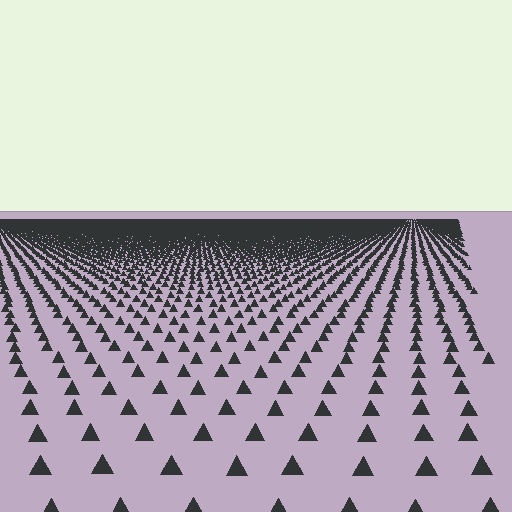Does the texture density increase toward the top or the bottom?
Density increases toward the top.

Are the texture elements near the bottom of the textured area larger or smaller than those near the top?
Larger. Near the bottom, elements are closer to the viewer and appear at a bigger on-screen size.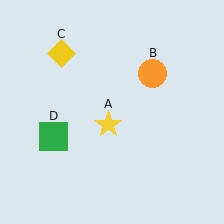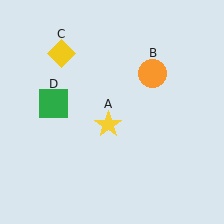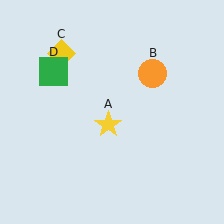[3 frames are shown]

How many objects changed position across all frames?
1 object changed position: green square (object D).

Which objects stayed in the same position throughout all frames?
Yellow star (object A) and orange circle (object B) and yellow diamond (object C) remained stationary.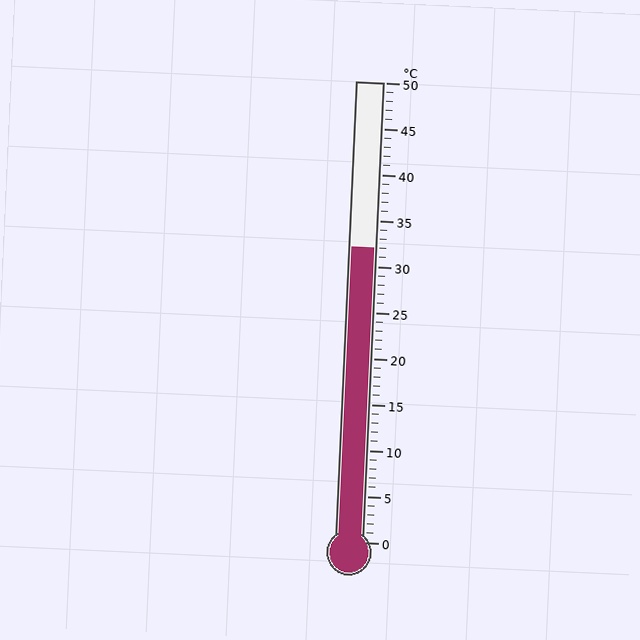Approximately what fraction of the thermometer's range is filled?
The thermometer is filled to approximately 65% of its range.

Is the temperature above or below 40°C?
The temperature is below 40°C.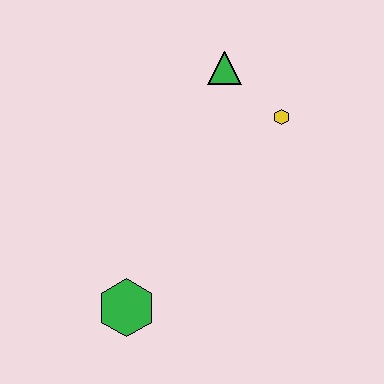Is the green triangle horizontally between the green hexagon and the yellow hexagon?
Yes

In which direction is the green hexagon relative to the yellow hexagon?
The green hexagon is below the yellow hexagon.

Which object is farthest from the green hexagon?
The green triangle is farthest from the green hexagon.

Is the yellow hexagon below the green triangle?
Yes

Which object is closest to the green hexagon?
The yellow hexagon is closest to the green hexagon.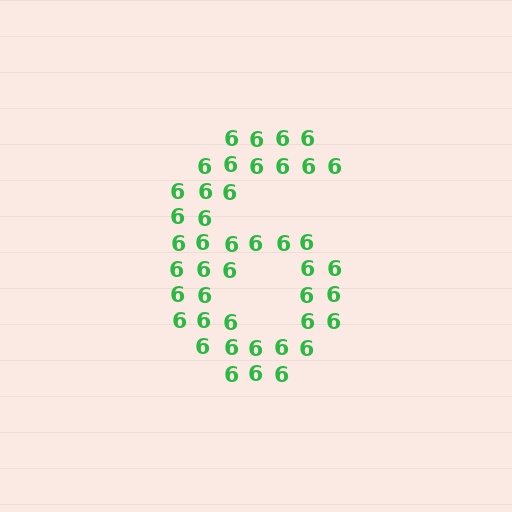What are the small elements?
The small elements are digit 6's.